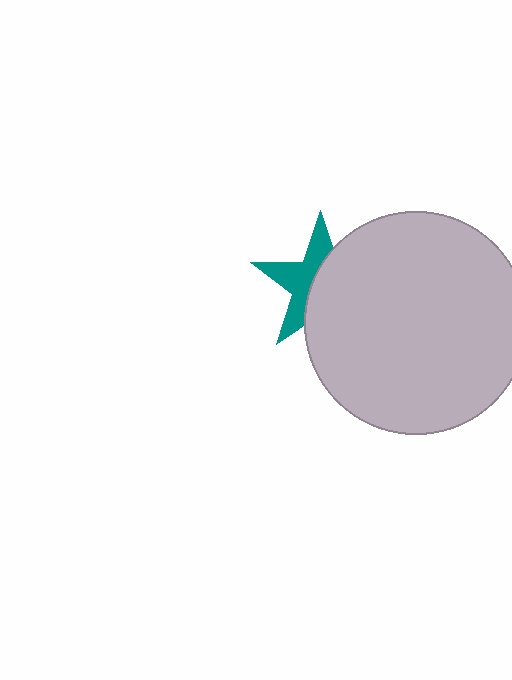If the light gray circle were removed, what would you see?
You would see the complete teal star.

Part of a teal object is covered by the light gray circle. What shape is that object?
It is a star.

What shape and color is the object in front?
The object in front is a light gray circle.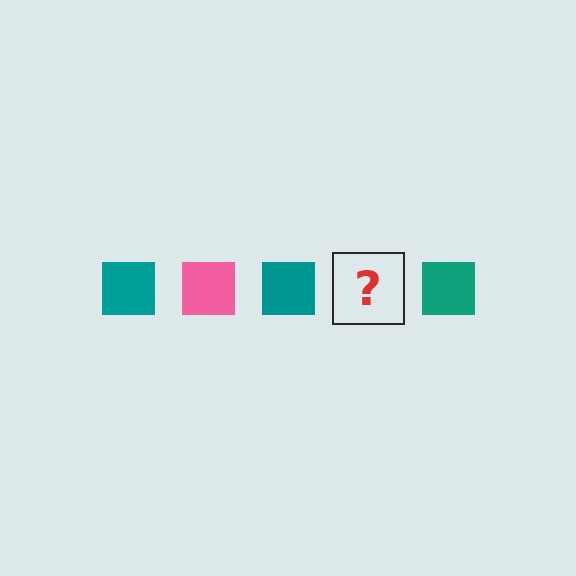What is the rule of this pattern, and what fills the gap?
The rule is that the pattern cycles through teal, pink squares. The gap should be filled with a pink square.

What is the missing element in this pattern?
The missing element is a pink square.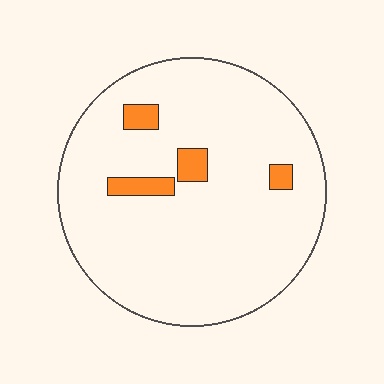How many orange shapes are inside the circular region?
4.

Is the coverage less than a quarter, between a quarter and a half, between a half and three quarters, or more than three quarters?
Less than a quarter.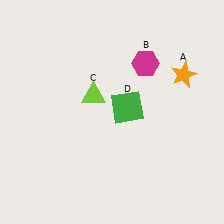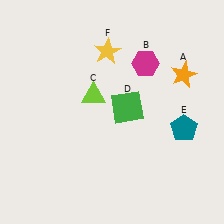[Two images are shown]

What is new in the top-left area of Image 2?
A yellow star (F) was added in the top-left area of Image 2.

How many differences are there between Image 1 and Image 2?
There are 2 differences between the two images.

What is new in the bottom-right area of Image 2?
A teal pentagon (E) was added in the bottom-right area of Image 2.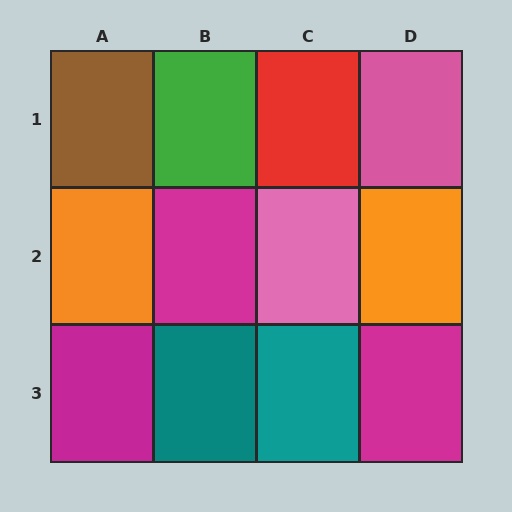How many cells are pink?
2 cells are pink.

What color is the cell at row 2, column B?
Magenta.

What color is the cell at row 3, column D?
Magenta.